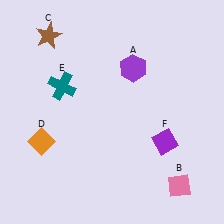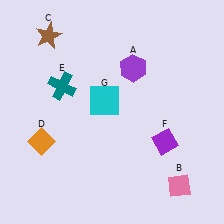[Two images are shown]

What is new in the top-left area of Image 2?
A cyan square (G) was added in the top-left area of Image 2.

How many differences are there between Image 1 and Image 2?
There is 1 difference between the two images.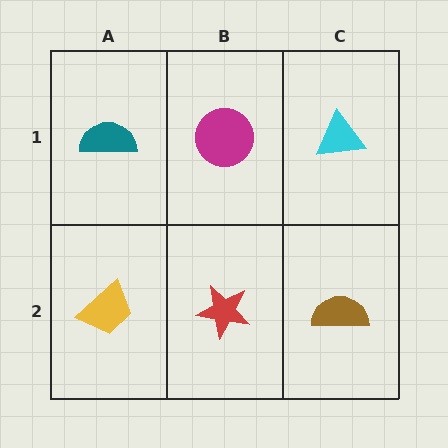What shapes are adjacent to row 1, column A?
A yellow trapezoid (row 2, column A), a magenta circle (row 1, column B).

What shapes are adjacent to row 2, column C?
A cyan triangle (row 1, column C), a red star (row 2, column B).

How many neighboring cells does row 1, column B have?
3.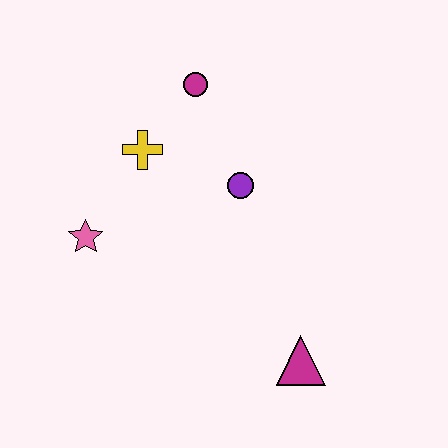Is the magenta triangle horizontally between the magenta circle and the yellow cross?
No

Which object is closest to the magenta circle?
The yellow cross is closest to the magenta circle.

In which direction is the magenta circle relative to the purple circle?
The magenta circle is above the purple circle.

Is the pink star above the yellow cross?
No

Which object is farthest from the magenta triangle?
The magenta circle is farthest from the magenta triangle.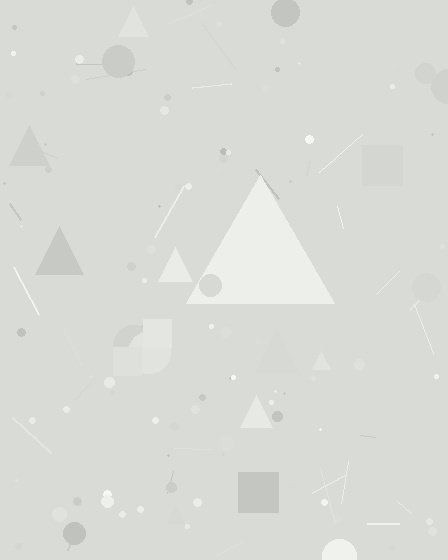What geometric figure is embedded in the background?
A triangle is embedded in the background.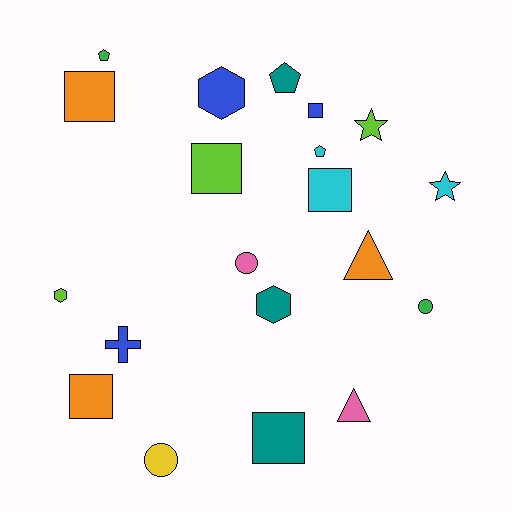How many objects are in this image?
There are 20 objects.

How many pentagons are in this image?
There are 3 pentagons.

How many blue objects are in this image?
There are 3 blue objects.